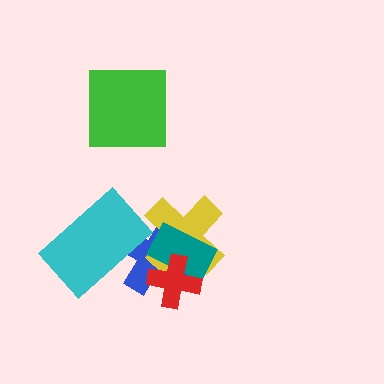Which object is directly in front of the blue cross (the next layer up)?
The yellow cross is directly in front of the blue cross.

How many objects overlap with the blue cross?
4 objects overlap with the blue cross.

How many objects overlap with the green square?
0 objects overlap with the green square.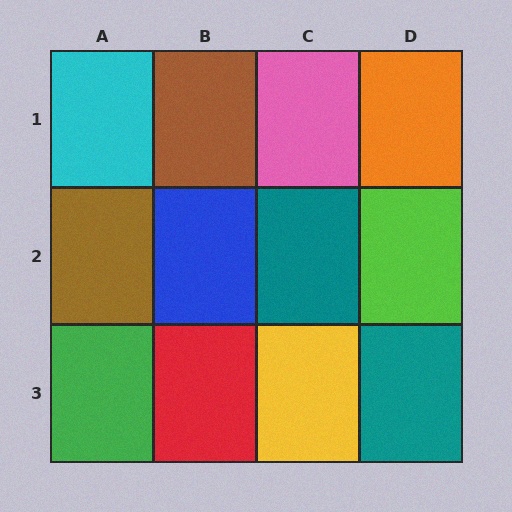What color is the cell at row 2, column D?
Lime.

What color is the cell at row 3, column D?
Teal.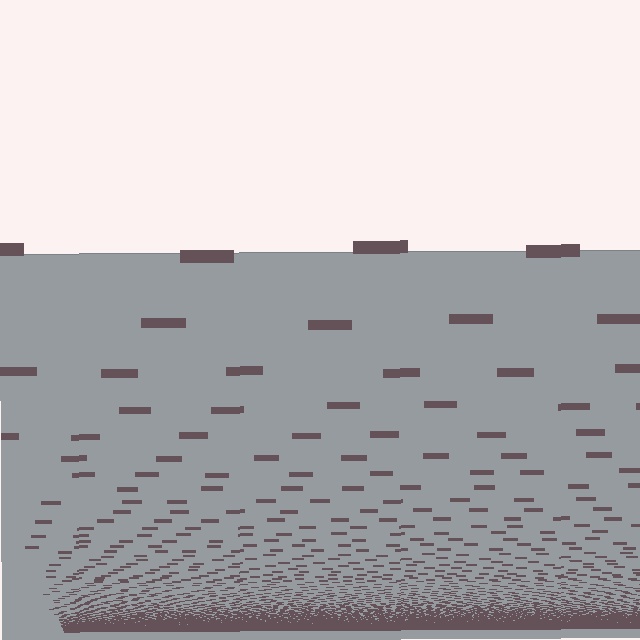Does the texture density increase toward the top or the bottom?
Density increases toward the bottom.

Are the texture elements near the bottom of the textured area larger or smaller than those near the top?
Smaller. The gradient is inverted — elements near the bottom are smaller and denser.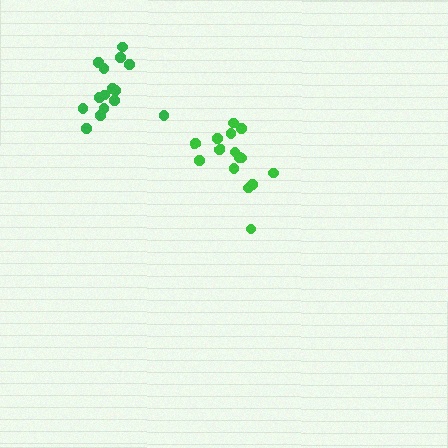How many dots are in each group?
Group 1: 15 dots, Group 2: 15 dots (30 total).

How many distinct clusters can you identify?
There are 2 distinct clusters.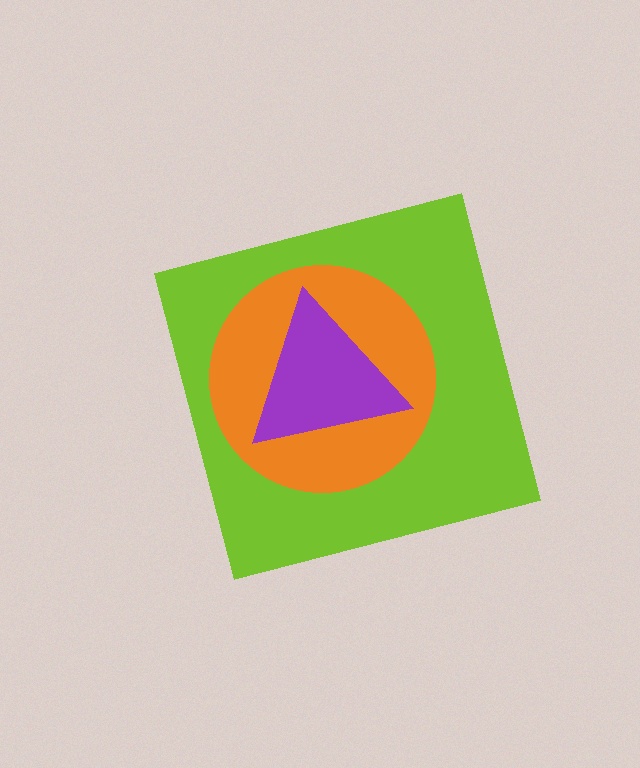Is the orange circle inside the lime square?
Yes.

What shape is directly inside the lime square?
The orange circle.